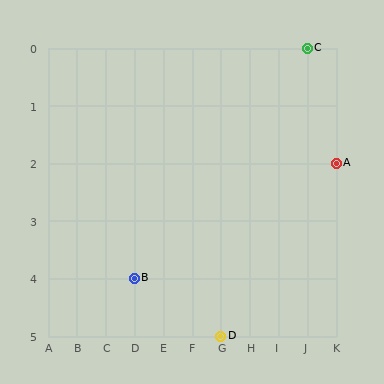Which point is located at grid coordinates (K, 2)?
Point A is at (K, 2).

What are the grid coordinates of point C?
Point C is at grid coordinates (J, 0).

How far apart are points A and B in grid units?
Points A and B are 7 columns and 2 rows apart (about 7.3 grid units diagonally).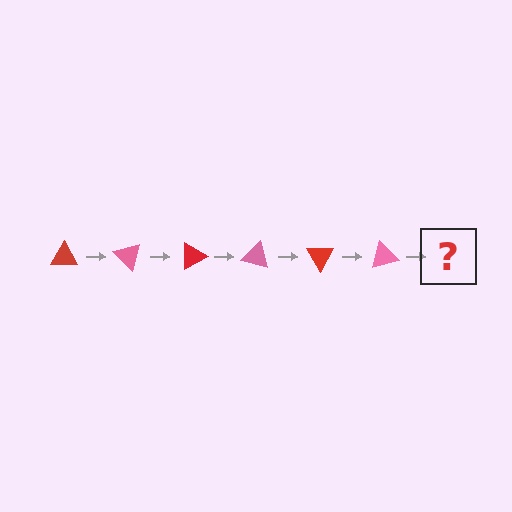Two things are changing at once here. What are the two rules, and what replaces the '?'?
The two rules are that it rotates 45 degrees each step and the color cycles through red and pink. The '?' should be a red triangle, rotated 270 degrees from the start.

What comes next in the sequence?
The next element should be a red triangle, rotated 270 degrees from the start.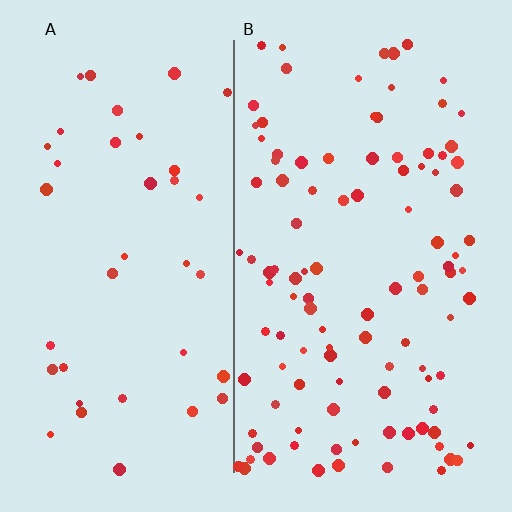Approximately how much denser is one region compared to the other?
Approximately 2.7× — region B over region A.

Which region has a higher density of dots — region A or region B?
B (the right).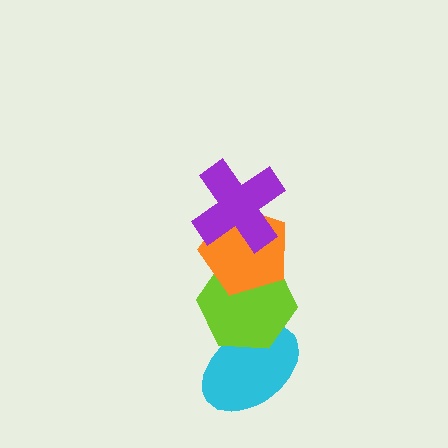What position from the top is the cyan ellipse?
The cyan ellipse is 4th from the top.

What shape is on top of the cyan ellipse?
The lime hexagon is on top of the cyan ellipse.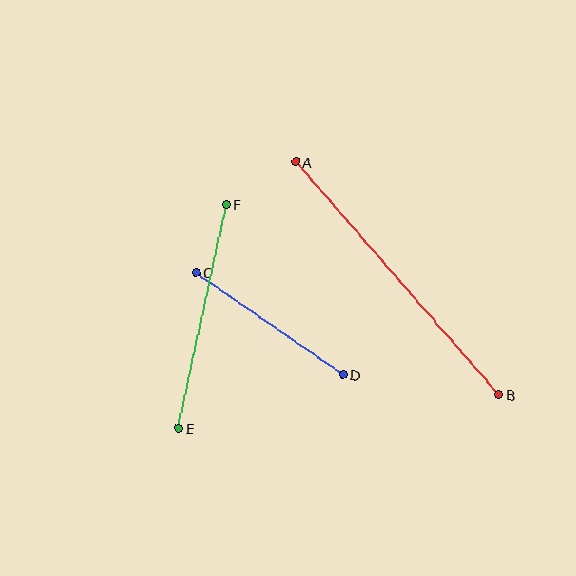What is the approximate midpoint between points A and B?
The midpoint is at approximately (397, 278) pixels.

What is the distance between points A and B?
The distance is approximately 309 pixels.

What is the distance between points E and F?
The distance is approximately 229 pixels.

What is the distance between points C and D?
The distance is approximately 179 pixels.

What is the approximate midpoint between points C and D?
The midpoint is at approximately (270, 324) pixels.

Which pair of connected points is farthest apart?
Points A and B are farthest apart.